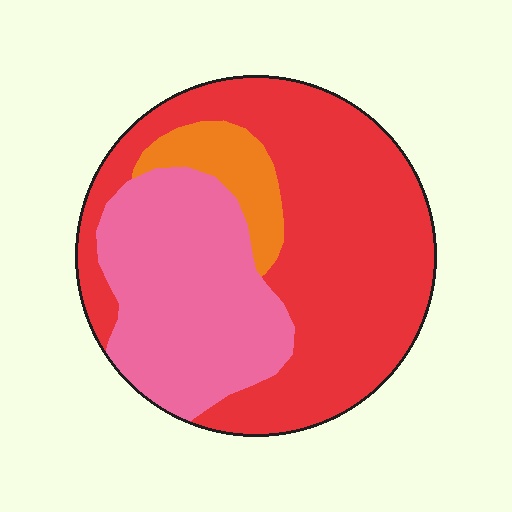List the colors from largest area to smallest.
From largest to smallest: red, pink, orange.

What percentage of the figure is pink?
Pink takes up about one third (1/3) of the figure.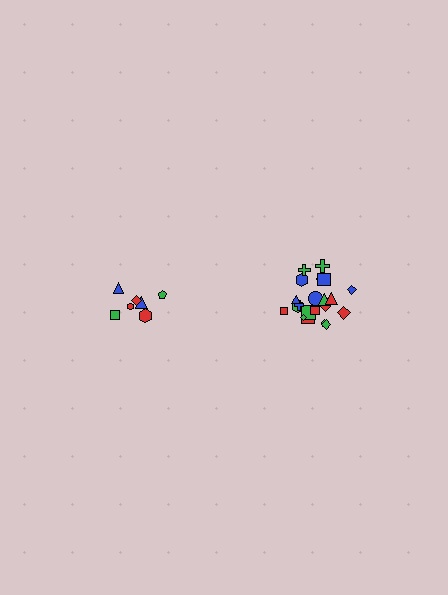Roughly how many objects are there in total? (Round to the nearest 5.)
Roughly 30 objects in total.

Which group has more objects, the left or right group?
The right group.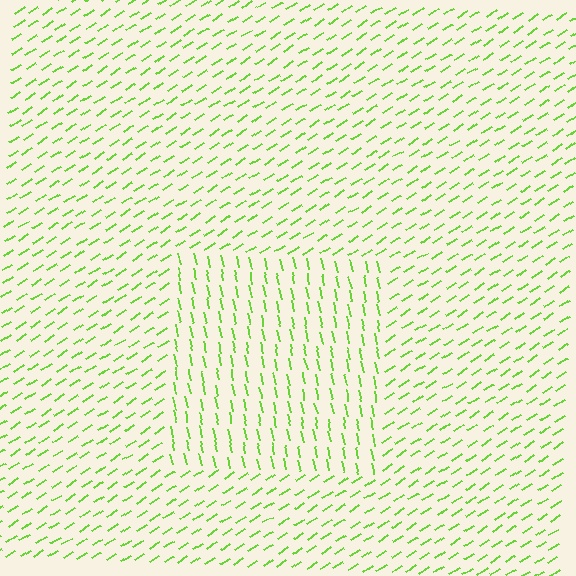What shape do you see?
I see a rectangle.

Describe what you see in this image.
The image is filled with small lime line segments. A rectangle region in the image has lines oriented differently from the surrounding lines, creating a visible texture boundary.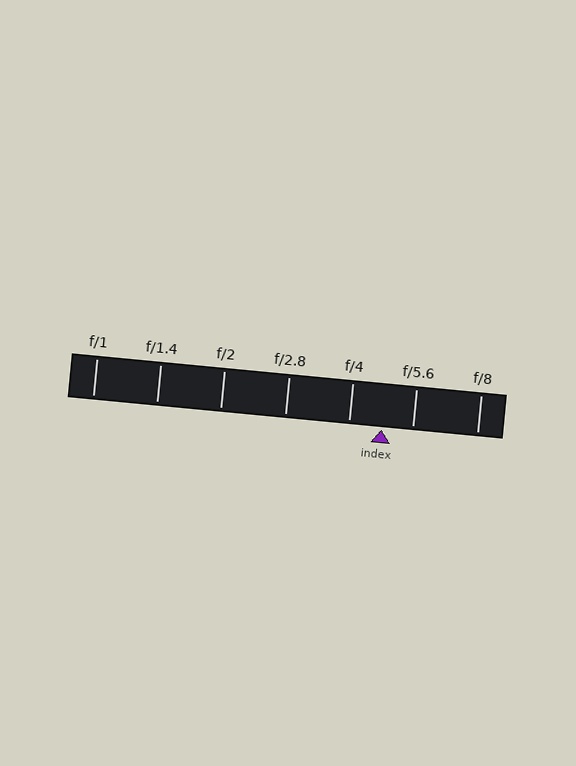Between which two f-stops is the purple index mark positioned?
The index mark is between f/4 and f/5.6.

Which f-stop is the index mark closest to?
The index mark is closest to f/5.6.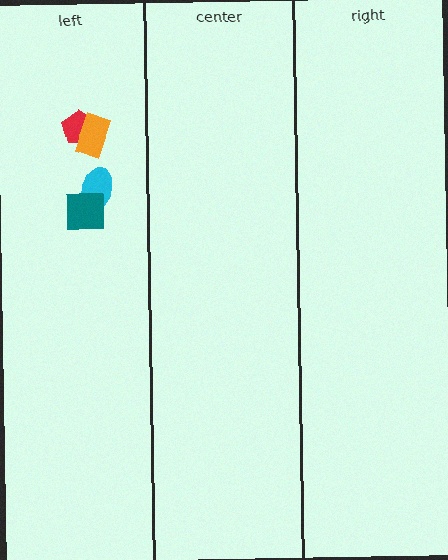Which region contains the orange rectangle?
The left region.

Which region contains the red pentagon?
The left region.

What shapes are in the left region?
The cyan ellipse, the red pentagon, the teal square, the orange rectangle.